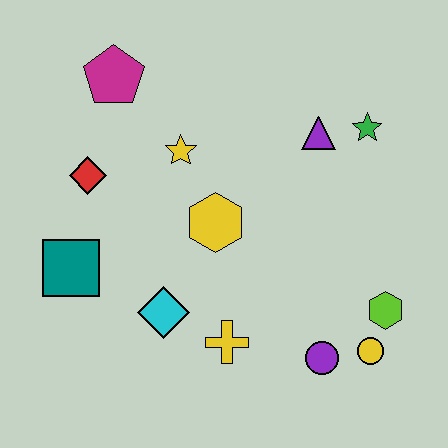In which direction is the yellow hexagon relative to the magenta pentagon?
The yellow hexagon is below the magenta pentagon.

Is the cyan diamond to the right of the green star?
No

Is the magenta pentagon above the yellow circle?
Yes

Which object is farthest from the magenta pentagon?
The yellow circle is farthest from the magenta pentagon.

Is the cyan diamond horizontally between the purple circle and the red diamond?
Yes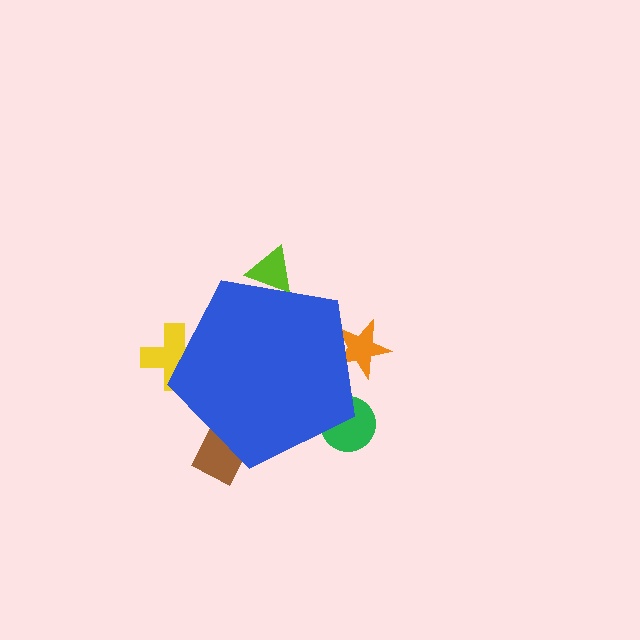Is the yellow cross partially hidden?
Yes, the yellow cross is partially hidden behind the blue pentagon.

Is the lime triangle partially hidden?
Yes, the lime triangle is partially hidden behind the blue pentagon.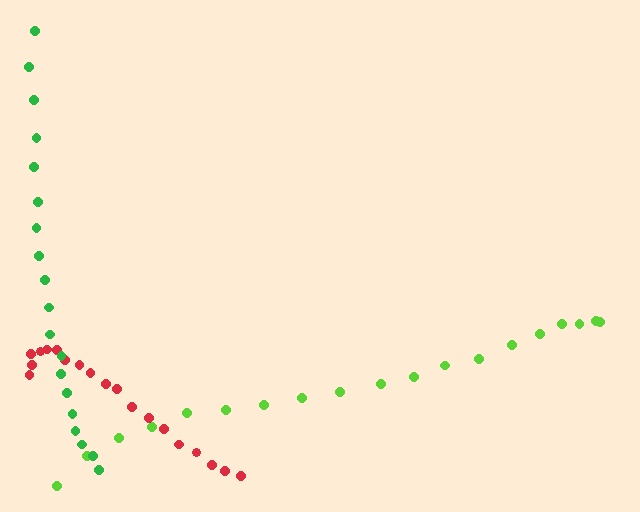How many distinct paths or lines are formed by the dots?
There are 3 distinct paths.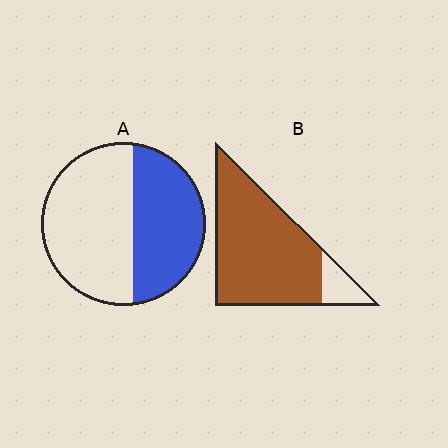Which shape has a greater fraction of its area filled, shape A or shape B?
Shape B.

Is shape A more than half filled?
No.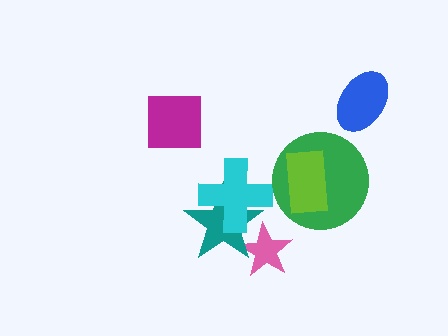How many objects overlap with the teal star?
2 objects overlap with the teal star.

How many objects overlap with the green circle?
1 object overlaps with the green circle.